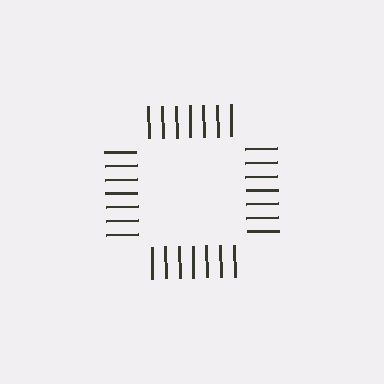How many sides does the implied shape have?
4 sides — the line-ends trace a square.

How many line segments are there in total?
28 — 7 along each of the 4 edges.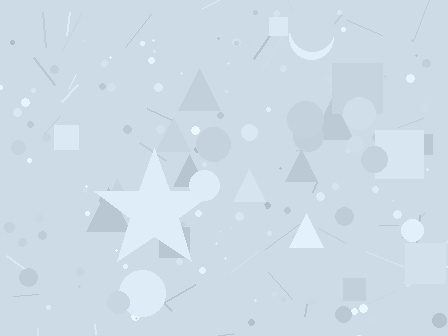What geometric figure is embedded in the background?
A star is embedded in the background.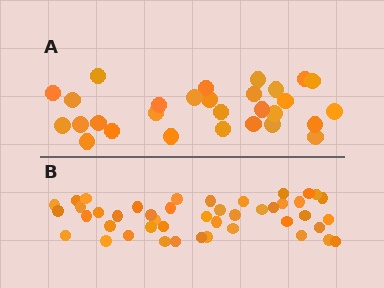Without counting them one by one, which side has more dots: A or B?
Region B (the bottom region) has more dots.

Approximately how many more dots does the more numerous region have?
Region B has approximately 15 more dots than region A.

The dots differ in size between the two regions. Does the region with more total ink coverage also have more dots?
No. Region A has more total ink coverage because its dots are larger, but region B actually contains more individual dots. Total area can be misleading — the number of items is what matters here.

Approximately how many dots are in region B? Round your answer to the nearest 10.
About 40 dots. (The exact count is 45, which rounds to 40.)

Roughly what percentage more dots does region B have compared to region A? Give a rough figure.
About 55% more.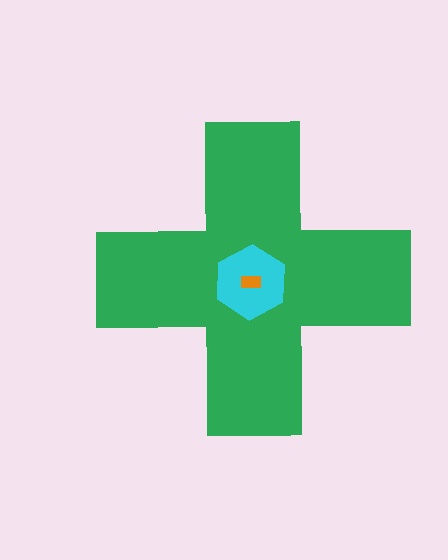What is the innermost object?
The orange rectangle.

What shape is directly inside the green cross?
The cyan hexagon.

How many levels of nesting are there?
3.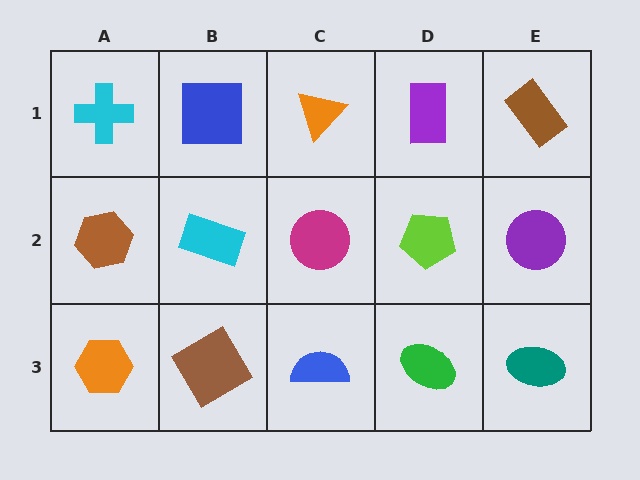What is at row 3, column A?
An orange hexagon.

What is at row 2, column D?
A lime pentagon.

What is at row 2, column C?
A magenta circle.